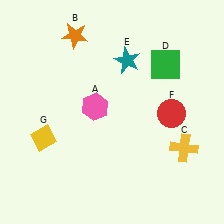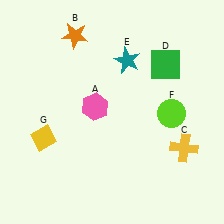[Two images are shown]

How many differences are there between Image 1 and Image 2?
There is 1 difference between the two images.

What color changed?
The circle (F) changed from red in Image 1 to lime in Image 2.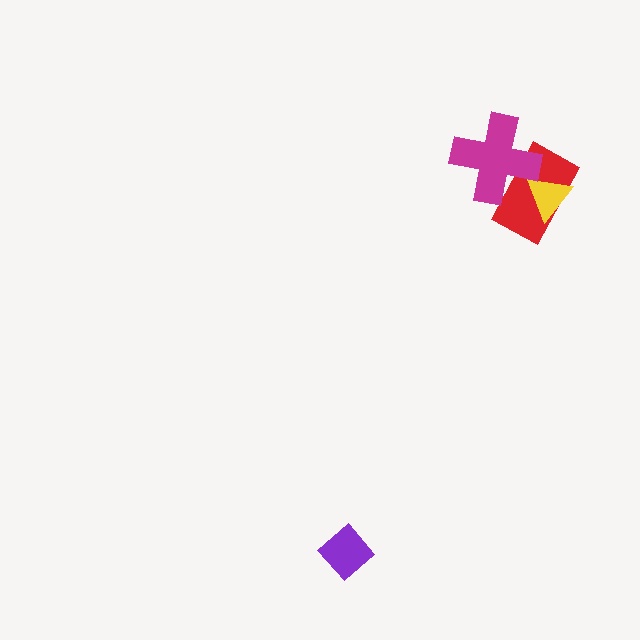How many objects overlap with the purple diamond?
0 objects overlap with the purple diamond.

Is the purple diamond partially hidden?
No, no other shape covers it.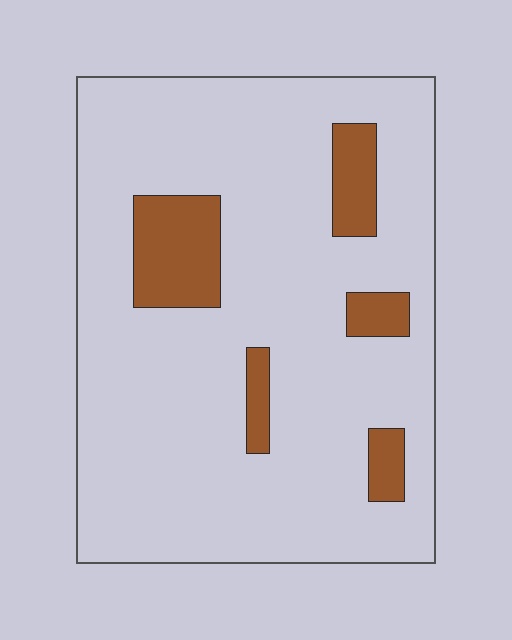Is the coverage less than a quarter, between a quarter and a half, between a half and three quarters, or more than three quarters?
Less than a quarter.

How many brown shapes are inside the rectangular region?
5.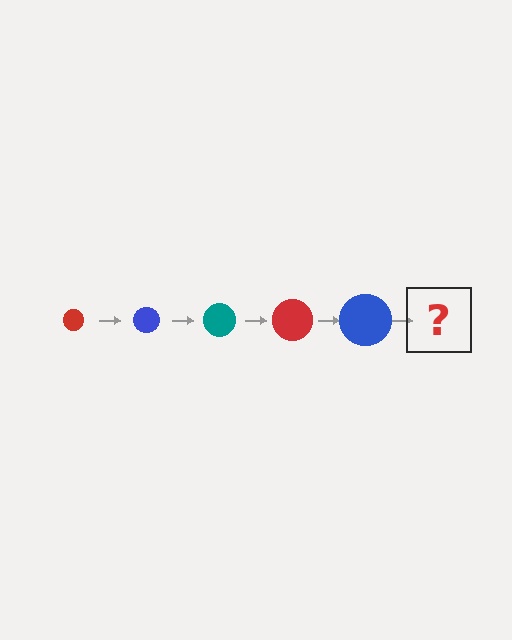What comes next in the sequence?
The next element should be a teal circle, larger than the previous one.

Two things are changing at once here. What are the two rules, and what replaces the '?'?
The two rules are that the circle grows larger each step and the color cycles through red, blue, and teal. The '?' should be a teal circle, larger than the previous one.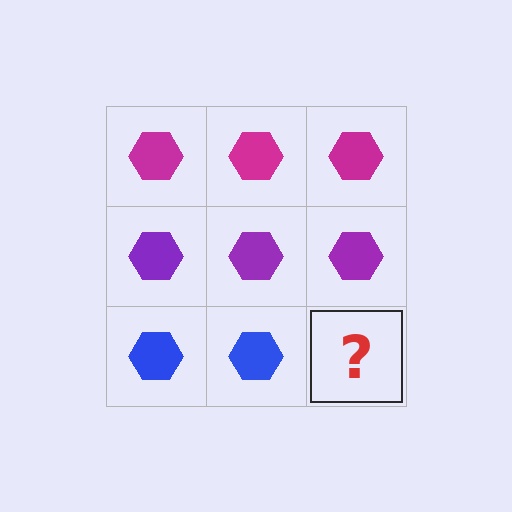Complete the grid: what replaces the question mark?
The question mark should be replaced with a blue hexagon.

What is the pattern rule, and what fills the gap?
The rule is that each row has a consistent color. The gap should be filled with a blue hexagon.